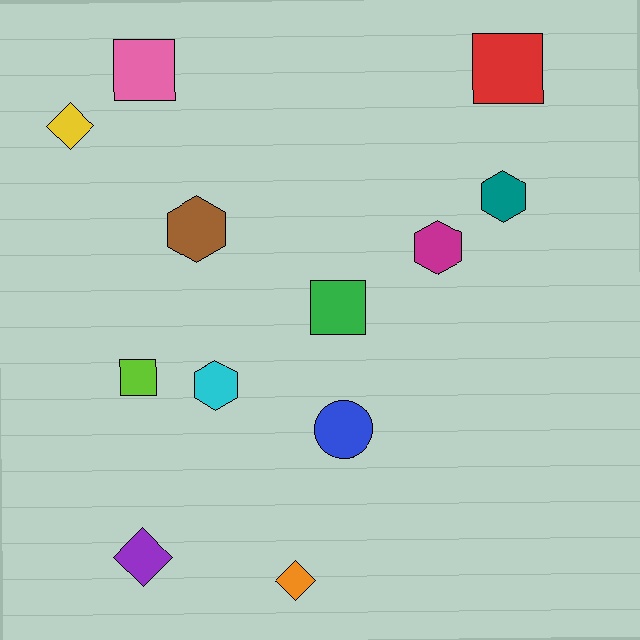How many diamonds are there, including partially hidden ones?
There are 3 diamonds.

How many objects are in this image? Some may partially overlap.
There are 12 objects.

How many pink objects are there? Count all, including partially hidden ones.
There is 1 pink object.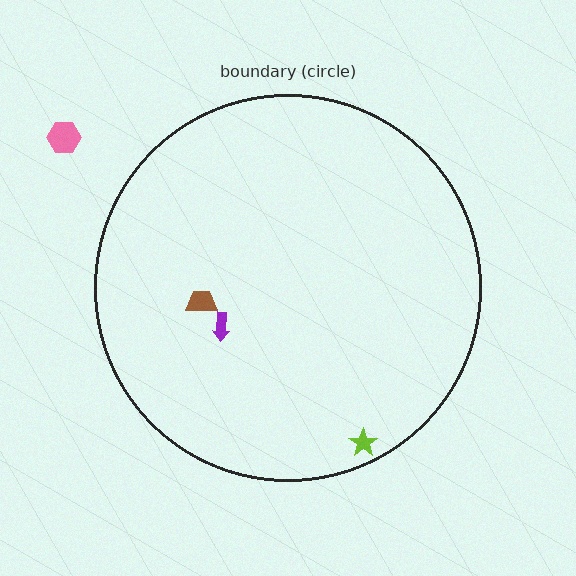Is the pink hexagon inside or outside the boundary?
Outside.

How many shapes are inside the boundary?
3 inside, 1 outside.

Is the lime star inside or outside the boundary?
Inside.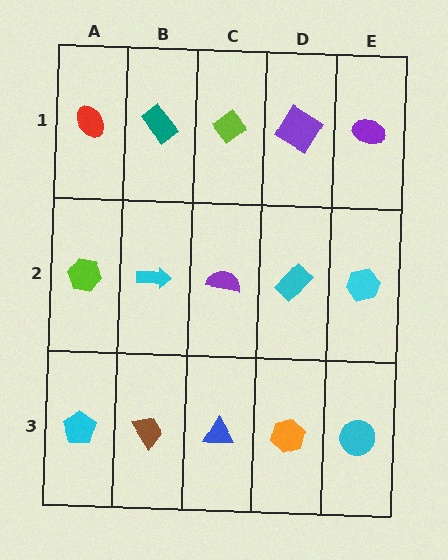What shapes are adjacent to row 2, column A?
A red ellipse (row 1, column A), a cyan pentagon (row 3, column A), a cyan arrow (row 2, column B).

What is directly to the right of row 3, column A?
A brown trapezoid.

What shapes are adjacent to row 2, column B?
A teal rectangle (row 1, column B), a brown trapezoid (row 3, column B), a lime hexagon (row 2, column A), a purple semicircle (row 2, column C).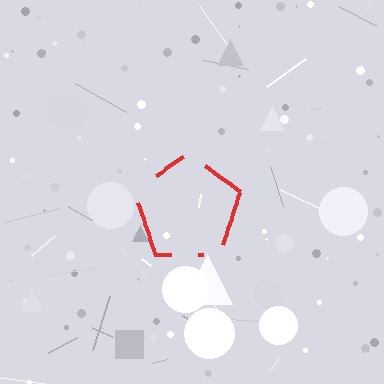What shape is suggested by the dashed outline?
The dashed outline suggests a pentagon.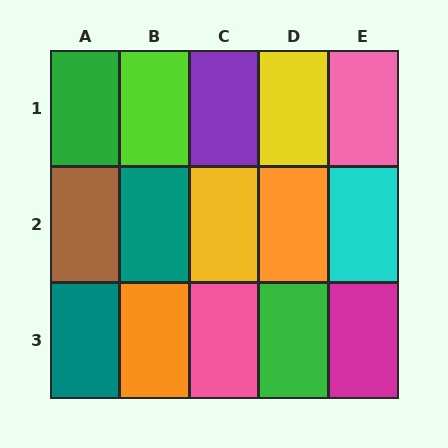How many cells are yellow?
2 cells are yellow.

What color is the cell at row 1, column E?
Pink.